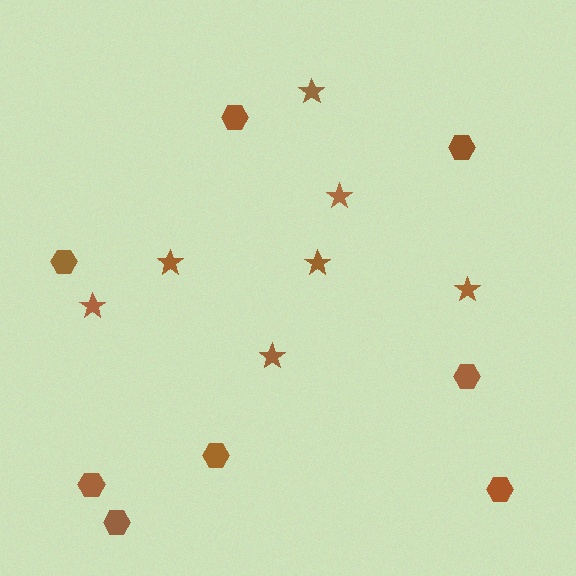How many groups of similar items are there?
There are 2 groups: one group of stars (7) and one group of hexagons (8).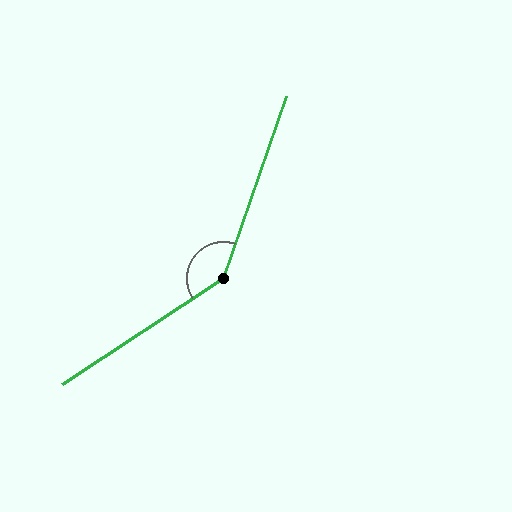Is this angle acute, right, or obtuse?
It is obtuse.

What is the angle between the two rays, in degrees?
Approximately 142 degrees.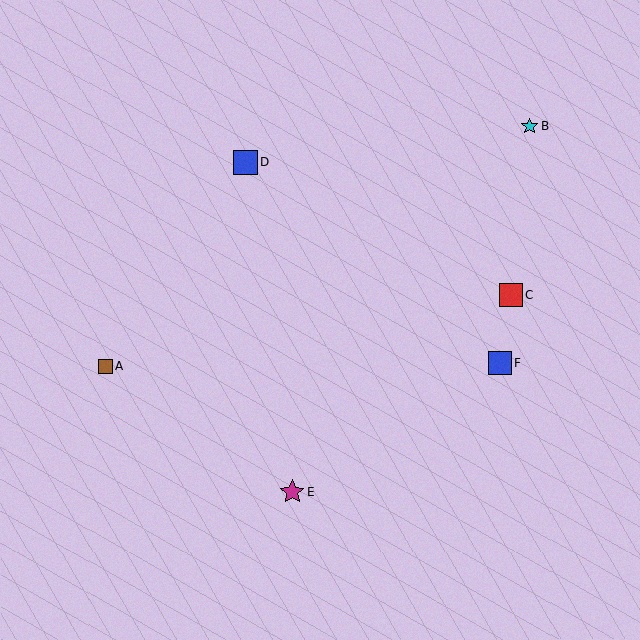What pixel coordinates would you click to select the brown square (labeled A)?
Click at (105, 367) to select the brown square A.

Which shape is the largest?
The magenta star (labeled E) is the largest.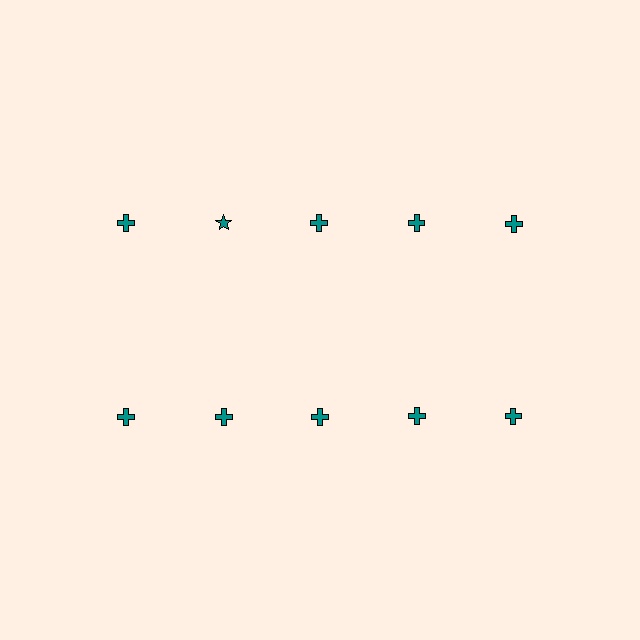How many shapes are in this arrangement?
There are 10 shapes arranged in a grid pattern.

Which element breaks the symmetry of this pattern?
The teal star in the top row, second from left column breaks the symmetry. All other shapes are teal crosses.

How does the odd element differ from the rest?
It has a different shape: star instead of cross.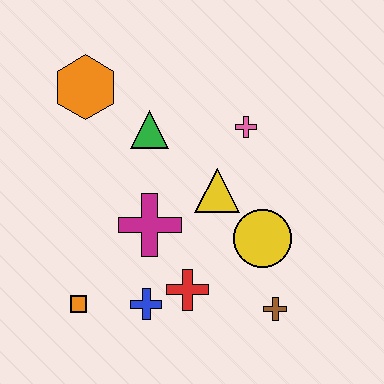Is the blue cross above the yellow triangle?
No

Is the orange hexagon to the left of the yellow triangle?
Yes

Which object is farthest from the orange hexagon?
The brown cross is farthest from the orange hexagon.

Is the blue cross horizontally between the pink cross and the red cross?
No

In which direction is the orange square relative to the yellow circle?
The orange square is to the left of the yellow circle.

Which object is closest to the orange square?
The blue cross is closest to the orange square.